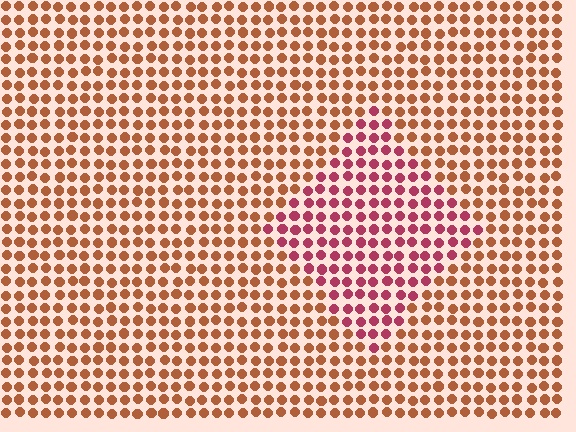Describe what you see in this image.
The image is filled with small brown elements in a uniform arrangement. A diamond-shaped region is visible where the elements are tinted to a slightly different hue, forming a subtle color boundary.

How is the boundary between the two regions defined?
The boundary is defined purely by a slight shift in hue (about 39 degrees). Spacing, size, and orientation are identical on both sides.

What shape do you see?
I see a diamond.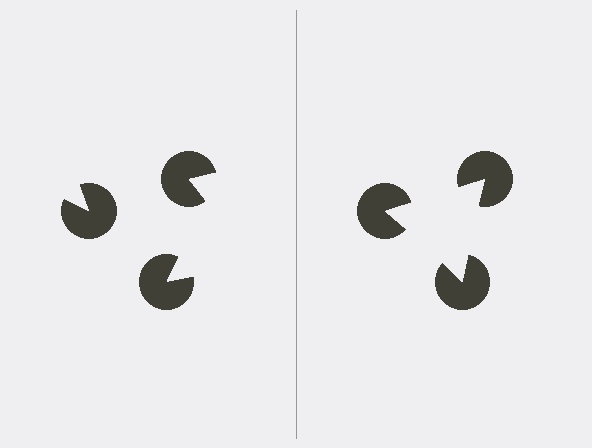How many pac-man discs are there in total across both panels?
6 — 3 on each side.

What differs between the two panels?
The pac-man discs are positioned identically on both sides; only the wedge orientations differ. On the right they align to a triangle; on the left they are misaligned.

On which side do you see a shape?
An illusory triangle appears on the right side. On the left side the wedge cuts are rotated, so no coherent shape forms.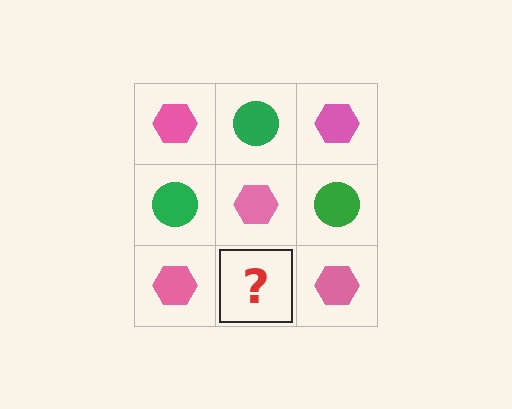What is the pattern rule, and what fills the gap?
The rule is that it alternates pink hexagon and green circle in a checkerboard pattern. The gap should be filled with a green circle.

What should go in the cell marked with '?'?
The missing cell should contain a green circle.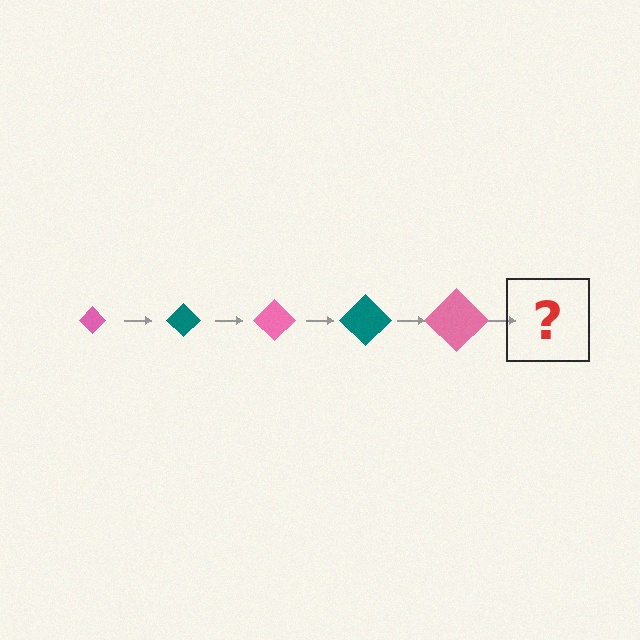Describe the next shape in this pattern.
It should be a teal diamond, larger than the previous one.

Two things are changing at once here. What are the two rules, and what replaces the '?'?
The two rules are that the diamond grows larger each step and the color cycles through pink and teal. The '?' should be a teal diamond, larger than the previous one.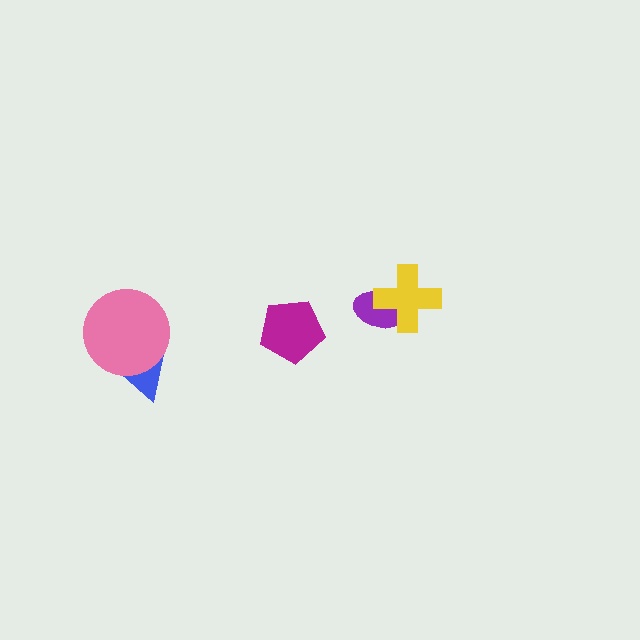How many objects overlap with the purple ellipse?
1 object overlaps with the purple ellipse.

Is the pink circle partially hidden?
No, no other shape covers it.